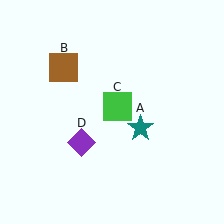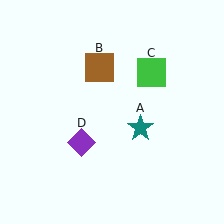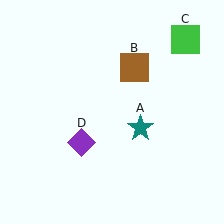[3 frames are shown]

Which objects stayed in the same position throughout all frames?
Teal star (object A) and purple diamond (object D) remained stationary.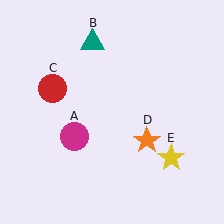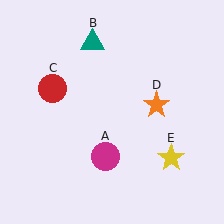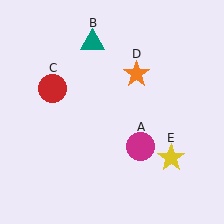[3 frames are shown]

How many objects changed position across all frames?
2 objects changed position: magenta circle (object A), orange star (object D).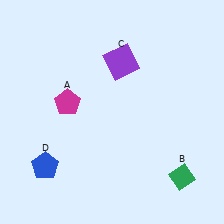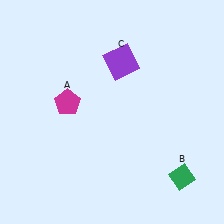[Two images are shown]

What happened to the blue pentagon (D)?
The blue pentagon (D) was removed in Image 2. It was in the bottom-left area of Image 1.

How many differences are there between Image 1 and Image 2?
There is 1 difference between the two images.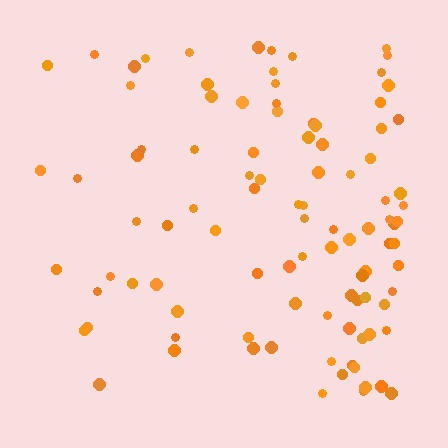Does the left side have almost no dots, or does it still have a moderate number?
Still a moderate number, just noticeably fewer than the right.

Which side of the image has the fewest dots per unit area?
The left.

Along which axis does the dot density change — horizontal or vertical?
Horizontal.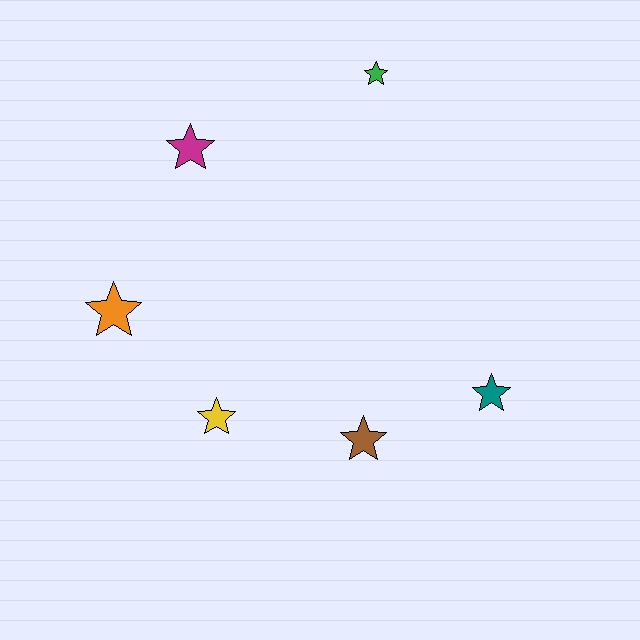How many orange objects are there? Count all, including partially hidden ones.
There is 1 orange object.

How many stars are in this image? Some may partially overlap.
There are 6 stars.